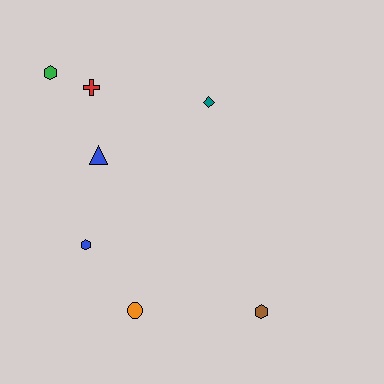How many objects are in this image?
There are 7 objects.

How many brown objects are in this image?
There is 1 brown object.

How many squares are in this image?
There are no squares.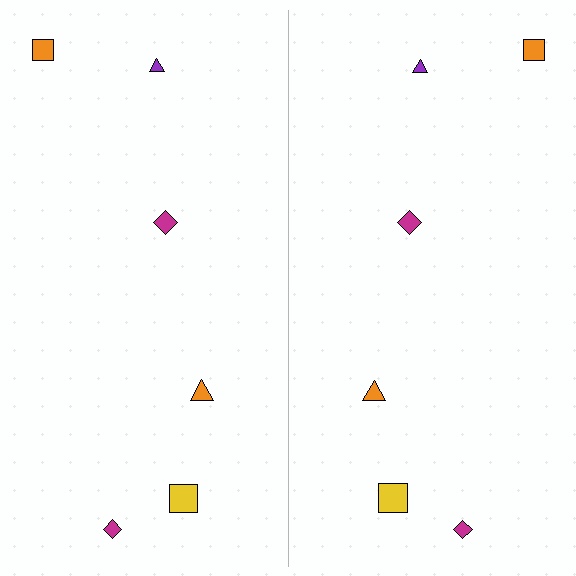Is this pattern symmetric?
Yes, this pattern has bilateral (reflection) symmetry.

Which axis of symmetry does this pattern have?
The pattern has a vertical axis of symmetry running through the center of the image.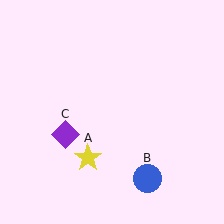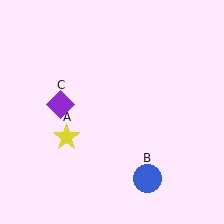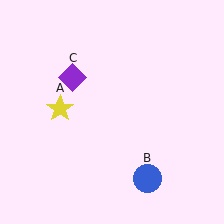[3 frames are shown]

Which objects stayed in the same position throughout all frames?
Blue circle (object B) remained stationary.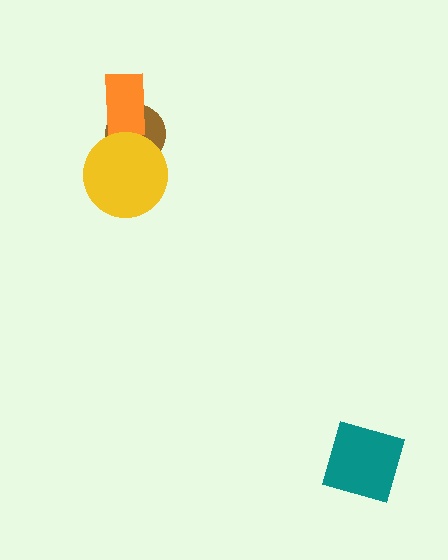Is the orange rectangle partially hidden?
No, no other shape covers it.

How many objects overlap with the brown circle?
2 objects overlap with the brown circle.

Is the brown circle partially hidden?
Yes, it is partially covered by another shape.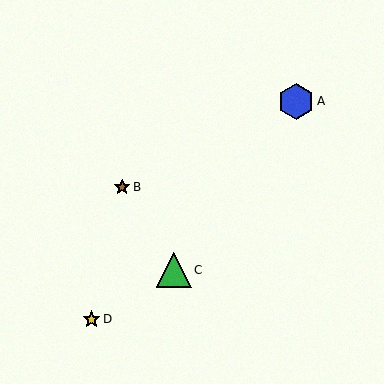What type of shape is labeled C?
Shape C is a green triangle.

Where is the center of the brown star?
The center of the brown star is at (122, 187).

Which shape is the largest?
The blue hexagon (labeled A) is the largest.